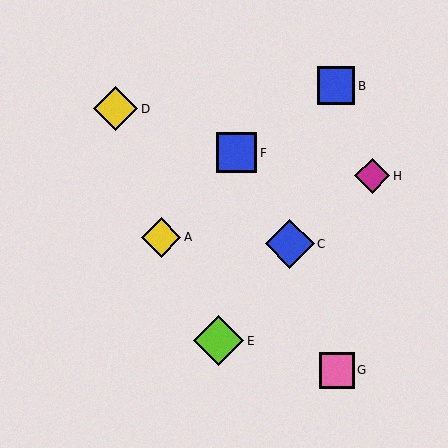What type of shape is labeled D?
Shape D is a yellow diamond.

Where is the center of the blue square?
The center of the blue square is at (336, 85).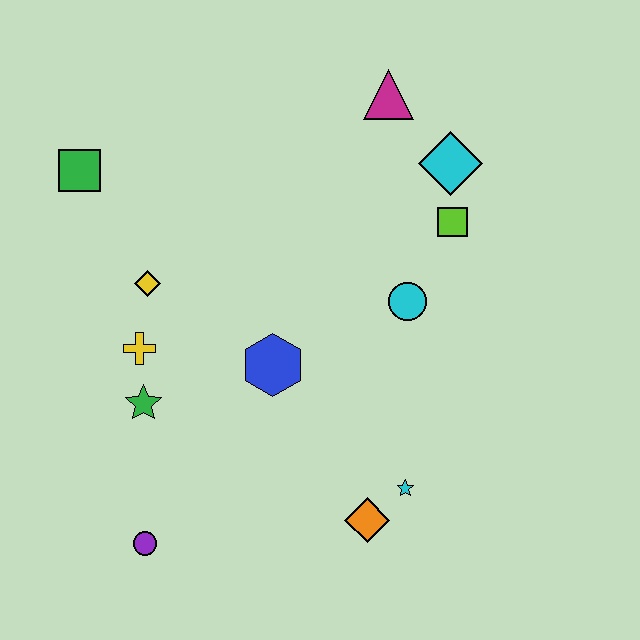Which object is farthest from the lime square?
The purple circle is farthest from the lime square.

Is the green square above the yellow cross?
Yes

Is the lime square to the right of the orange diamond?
Yes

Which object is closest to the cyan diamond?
The lime square is closest to the cyan diamond.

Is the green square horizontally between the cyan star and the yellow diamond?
No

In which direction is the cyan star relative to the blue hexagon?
The cyan star is to the right of the blue hexagon.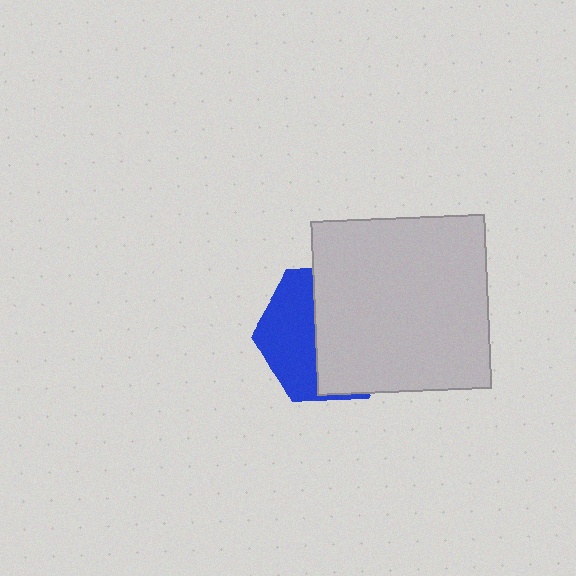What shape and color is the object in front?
The object in front is a light gray square.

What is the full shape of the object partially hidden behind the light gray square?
The partially hidden object is a blue hexagon.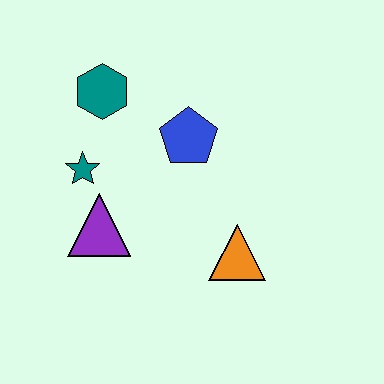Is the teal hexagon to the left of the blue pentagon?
Yes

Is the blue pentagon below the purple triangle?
No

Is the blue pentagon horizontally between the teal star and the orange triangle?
Yes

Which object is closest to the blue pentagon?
The teal hexagon is closest to the blue pentagon.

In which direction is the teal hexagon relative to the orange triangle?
The teal hexagon is above the orange triangle.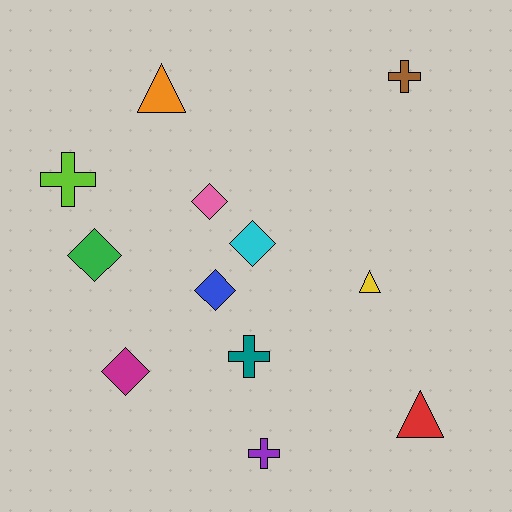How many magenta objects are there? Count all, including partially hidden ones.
There is 1 magenta object.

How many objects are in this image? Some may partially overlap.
There are 12 objects.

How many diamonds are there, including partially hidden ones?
There are 5 diamonds.